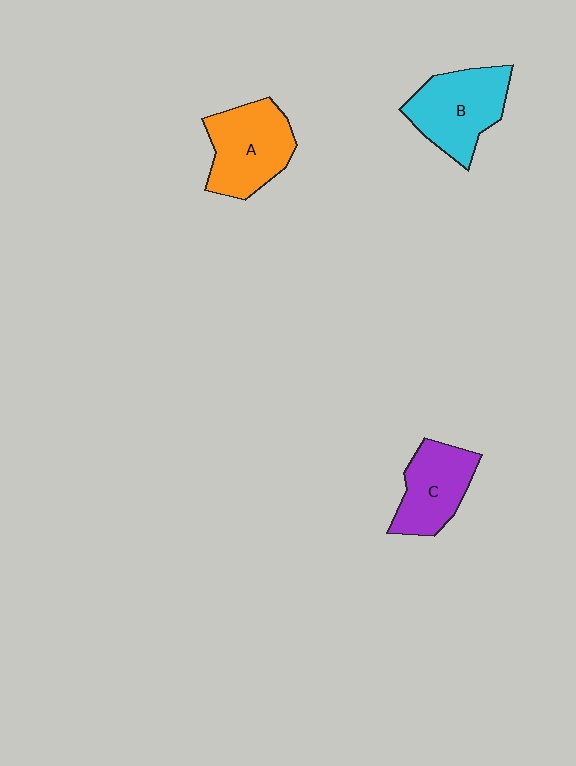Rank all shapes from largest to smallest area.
From largest to smallest: B (cyan), A (orange), C (purple).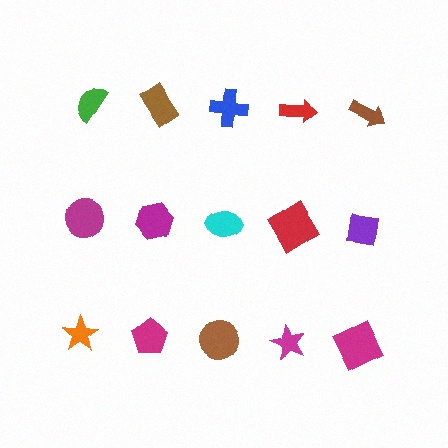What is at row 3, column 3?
A brown circle.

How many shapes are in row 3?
5 shapes.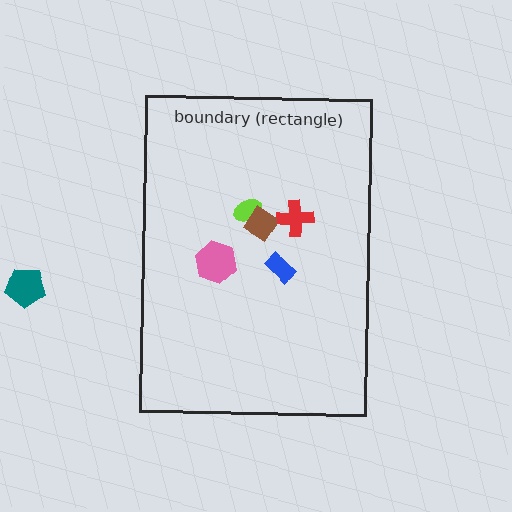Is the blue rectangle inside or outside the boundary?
Inside.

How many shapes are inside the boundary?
5 inside, 1 outside.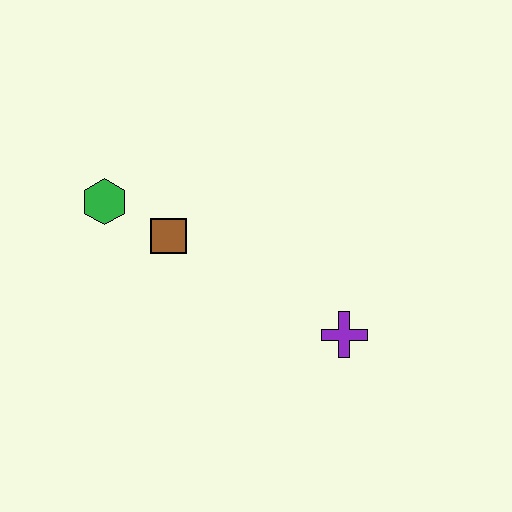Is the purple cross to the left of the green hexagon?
No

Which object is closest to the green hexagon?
The brown square is closest to the green hexagon.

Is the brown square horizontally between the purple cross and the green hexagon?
Yes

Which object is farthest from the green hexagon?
The purple cross is farthest from the green hexagon.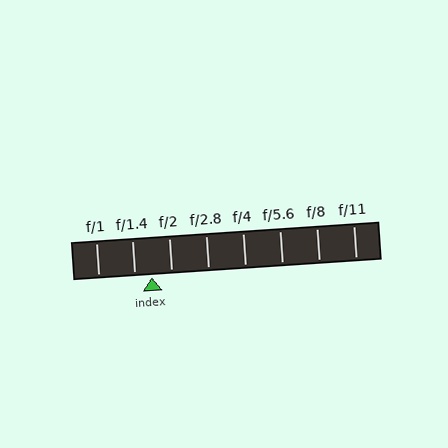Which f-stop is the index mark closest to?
The index mark is closest to f/1.4.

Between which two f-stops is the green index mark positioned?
The index mark is between f/1.4 and f/2.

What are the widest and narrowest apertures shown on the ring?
The widest aperture shown is f/1 and the narrowest is f/11.